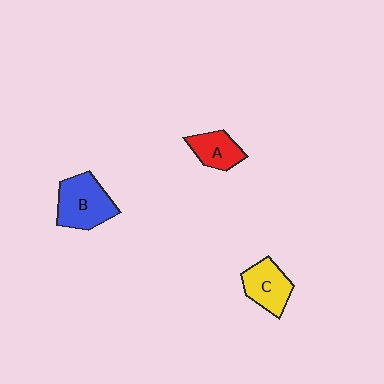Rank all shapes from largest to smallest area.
From largest to smallest: B (blue), C (yellow), A (red).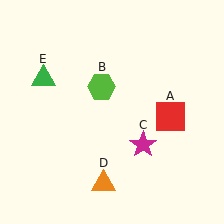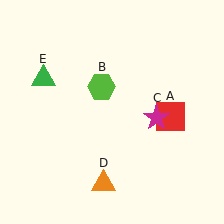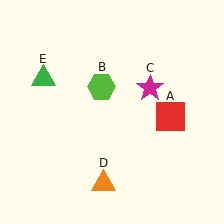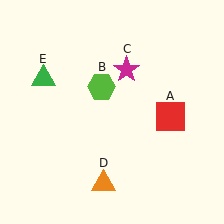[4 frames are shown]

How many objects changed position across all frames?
1 object changed position: magenta star (object C).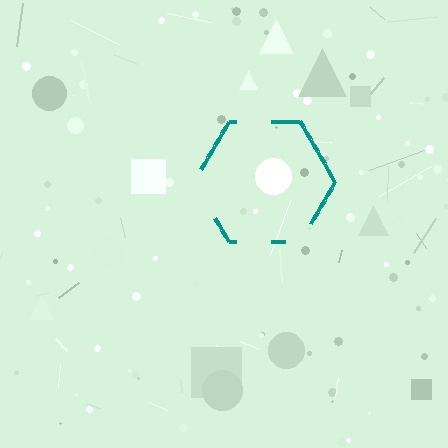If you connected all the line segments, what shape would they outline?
They would outline a hexagon.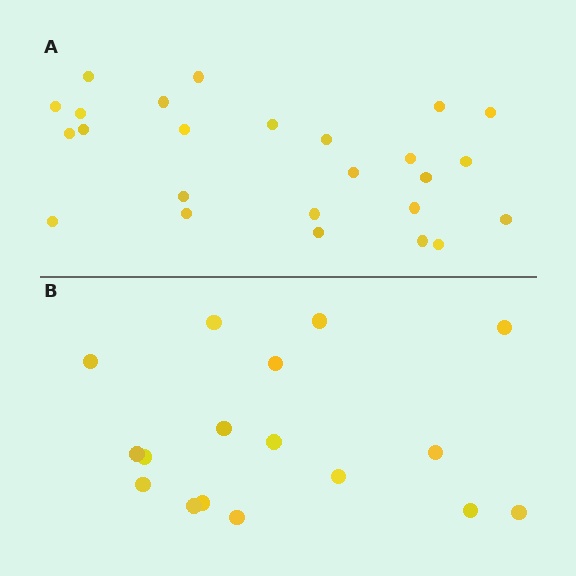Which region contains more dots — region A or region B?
Region A (the top region) has more dots.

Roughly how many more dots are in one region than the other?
Region A has roughly 8 or so more dots than region B.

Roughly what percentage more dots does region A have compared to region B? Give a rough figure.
About 45% more.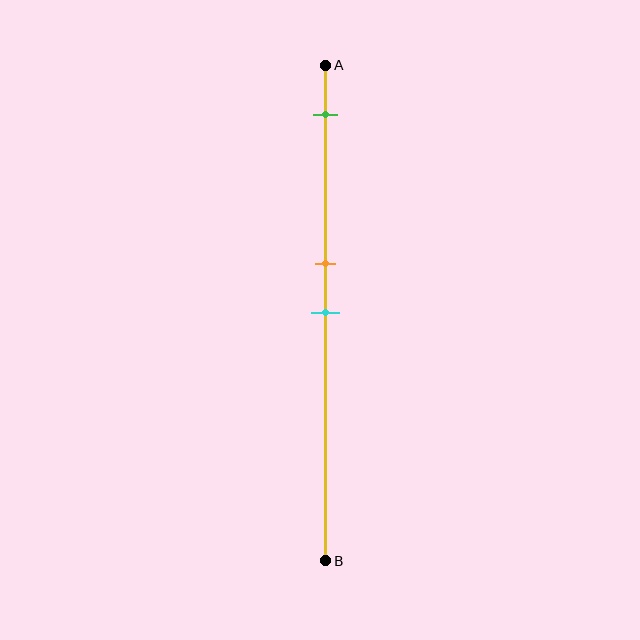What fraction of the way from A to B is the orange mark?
The orange mark is approximately 40% (0.4) of the way from A to B.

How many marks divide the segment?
There are 3 marks dividing the segment.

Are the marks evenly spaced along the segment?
No, the marks are not evenly spaced.